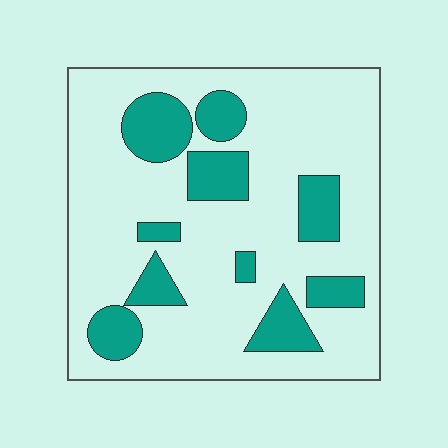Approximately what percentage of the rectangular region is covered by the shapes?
Approximately 25%.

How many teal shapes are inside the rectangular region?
10.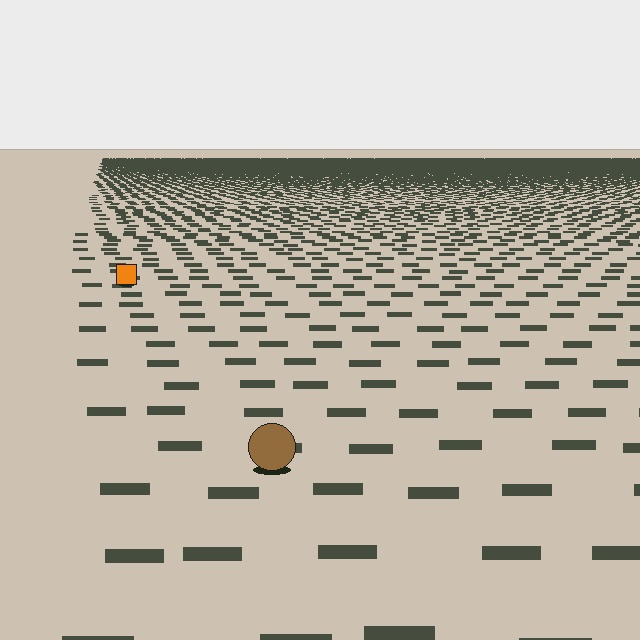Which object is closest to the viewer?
The brown circle is closest. The texture marks near it are larger and more spread out.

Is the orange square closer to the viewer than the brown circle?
No. The brown circle is closer — you can tell from the texture gradient: the ground texture is coarser near it.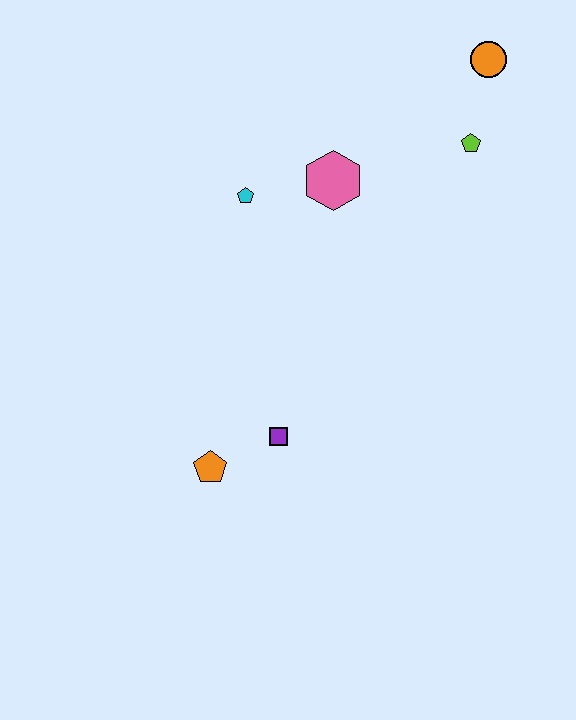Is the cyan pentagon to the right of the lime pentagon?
No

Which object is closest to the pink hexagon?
The cyan pentagon is closest to the pink hexagon.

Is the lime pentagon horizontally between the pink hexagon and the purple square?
No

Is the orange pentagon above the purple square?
No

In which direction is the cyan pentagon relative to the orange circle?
The cyan pentagon is to the left of the orange circle.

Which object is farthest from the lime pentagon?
The orange pentagon is farthest from the lime pentagon.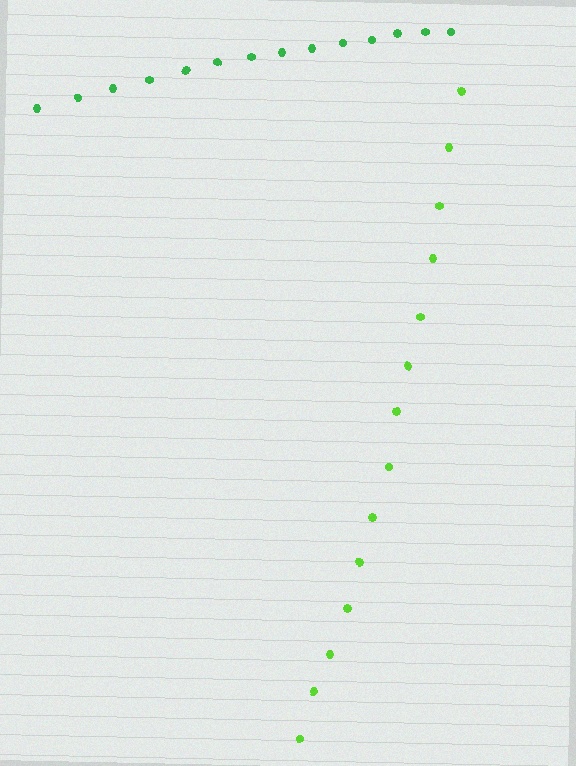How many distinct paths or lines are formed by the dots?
There are 2 distinct paths.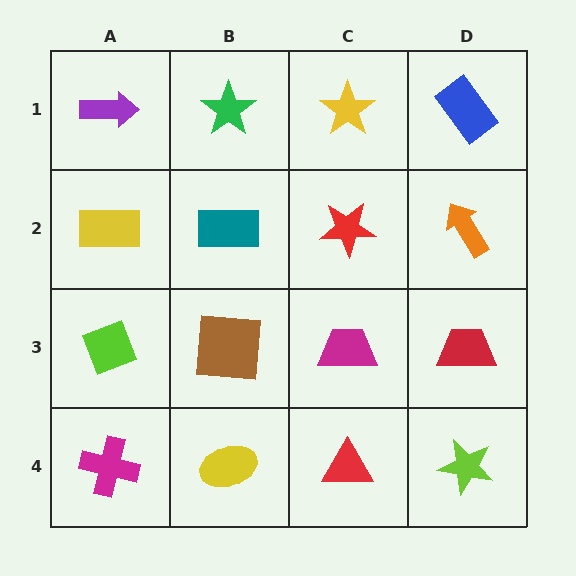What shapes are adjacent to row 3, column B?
A teal rectangle (row 2, column B), a yellow ellipse (row 4, column B), a lime diamond (row 3, column A), a magenta trapezoid (row 3, column C).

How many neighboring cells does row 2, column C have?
4.